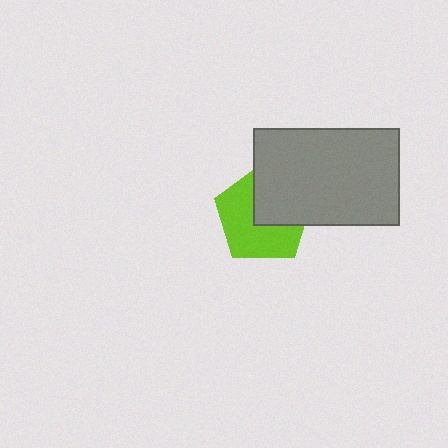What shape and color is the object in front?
The object in front is a gray rectangle.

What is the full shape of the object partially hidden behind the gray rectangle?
The partially hidden object is a lime pentagon.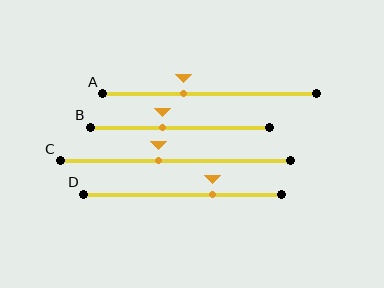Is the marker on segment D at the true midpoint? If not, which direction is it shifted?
No, the marker on segment D is shifted to the right by about 15% of the segment length.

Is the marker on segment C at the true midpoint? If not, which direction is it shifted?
No, the marker on segment C is shifted to the left by about 7% of the segment length.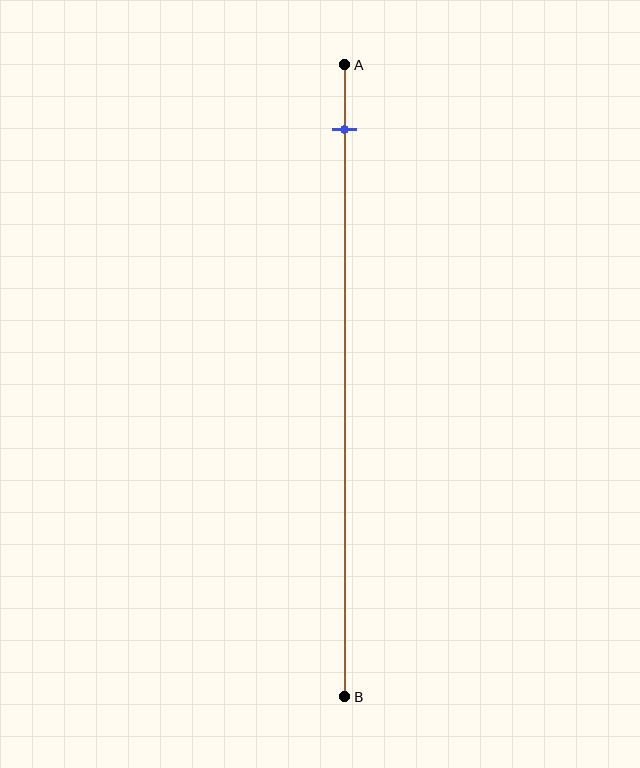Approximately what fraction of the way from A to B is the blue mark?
The blue mark is approximately 10% of the way from A to B.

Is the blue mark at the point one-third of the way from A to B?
No, the mark is at about 10% from A, not at the 33% one-third point.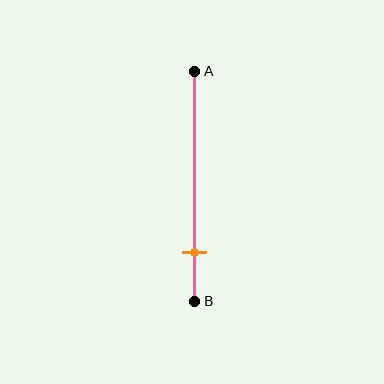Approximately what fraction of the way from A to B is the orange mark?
The orange mark is approximately 80% of the way from A to B.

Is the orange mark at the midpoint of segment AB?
No, the mark is at about 80% from A, not at the 50% midpoint.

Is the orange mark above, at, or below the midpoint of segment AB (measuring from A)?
The orange mark is below the midpoint of segment AB.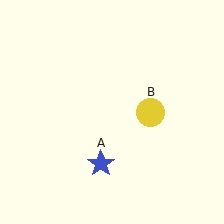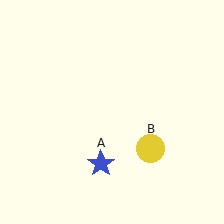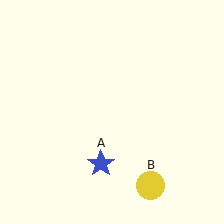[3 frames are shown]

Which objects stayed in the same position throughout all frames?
Blue star (object A) remained stationary.